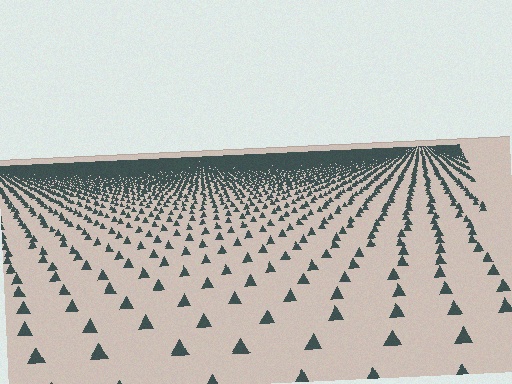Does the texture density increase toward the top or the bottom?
Density increases toward the top.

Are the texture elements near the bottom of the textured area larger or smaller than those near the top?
Larger. Near the bottom, elements are closer to the viewer and appear at a bigger on-screen size.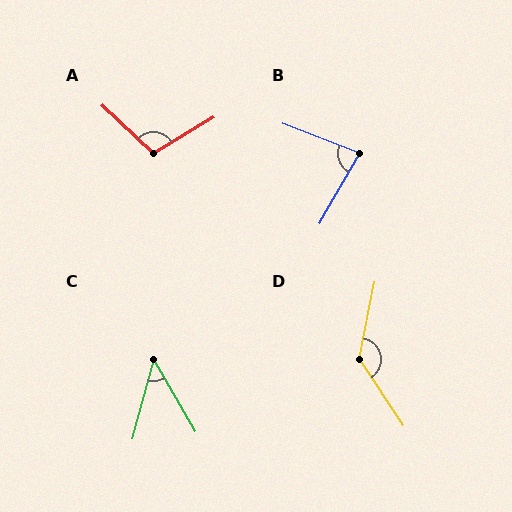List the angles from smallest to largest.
C (46°), B (81°), A (106°), D (135°).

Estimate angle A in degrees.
Approximately 106 degrees.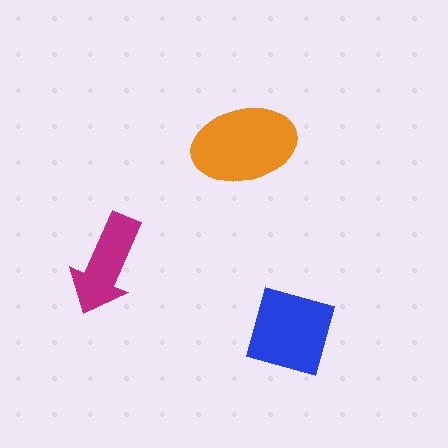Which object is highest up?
The orange ellipse is topmost.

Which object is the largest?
The orange ellipse.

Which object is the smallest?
The magenta arrow.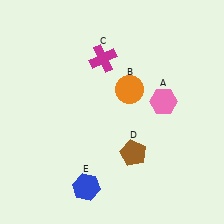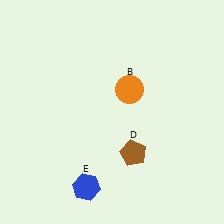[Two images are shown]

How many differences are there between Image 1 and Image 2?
There are 2 differences between the two images.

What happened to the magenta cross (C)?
The magenta cross (C) was removed in Image 2. It was in the top-left area of Image 1.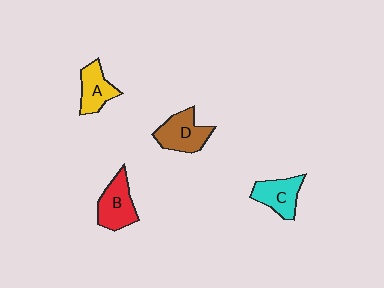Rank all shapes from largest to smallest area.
From largest to smallest: D (brown), B (red), C (cyan), A (yellow).